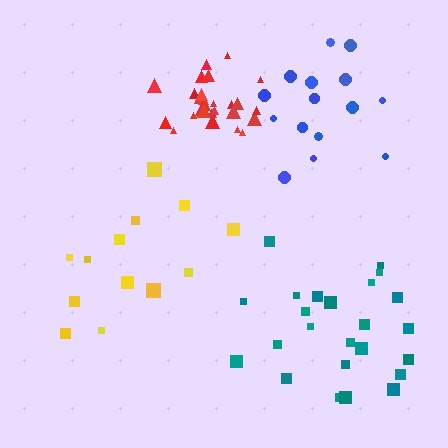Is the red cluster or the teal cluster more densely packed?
Red.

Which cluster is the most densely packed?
Red.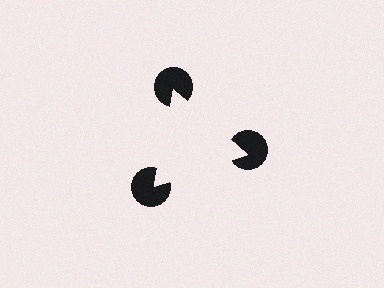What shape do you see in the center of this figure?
An illusory triangle — its edges are inferred from the aligned wedge cuts in the pac-man discs, not physically drawn.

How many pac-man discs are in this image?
There are 3 — one at each vertex of the illusory triangle.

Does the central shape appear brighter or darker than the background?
It typically appears slightly brighter than the background, even though no actual brightness change is drawn.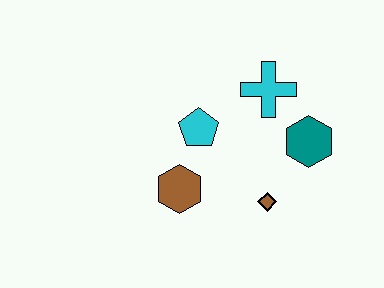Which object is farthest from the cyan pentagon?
The teal hexagon is farthest from the cyan pentagon.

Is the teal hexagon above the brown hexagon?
Yes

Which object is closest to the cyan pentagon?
The brown hexagon is closest to the cyan pentagon.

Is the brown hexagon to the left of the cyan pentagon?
Yes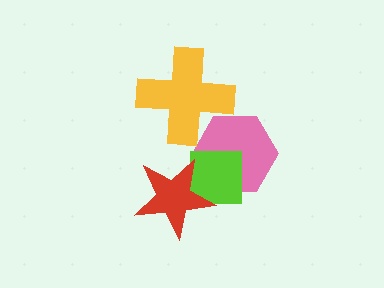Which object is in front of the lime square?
The red star is in front of the lime square.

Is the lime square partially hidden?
Yes, it is partially covered by another shape.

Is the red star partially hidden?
No, no other shape covers it.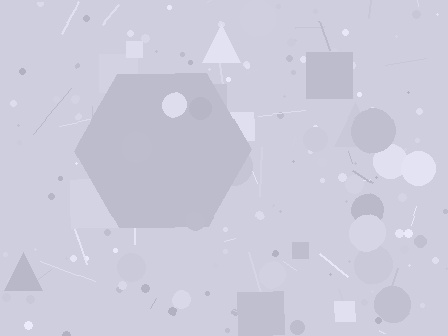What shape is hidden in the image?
A hexagon is hidden in the image.